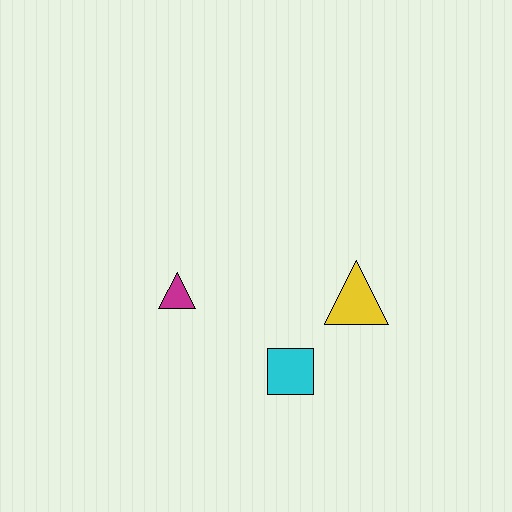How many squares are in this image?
There is 1 square.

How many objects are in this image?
There are 3 objects.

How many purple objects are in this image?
There are no purple objects.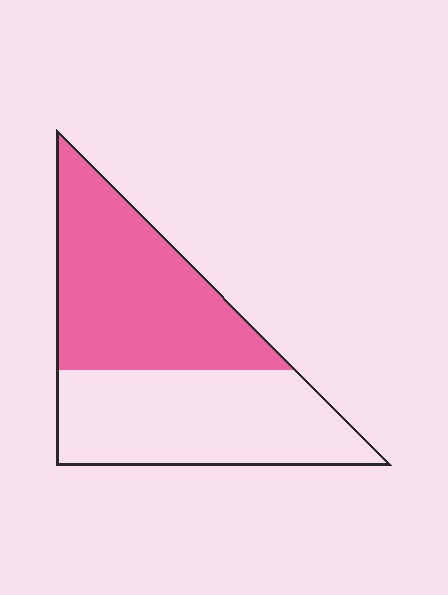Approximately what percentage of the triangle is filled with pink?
Approximately 50%.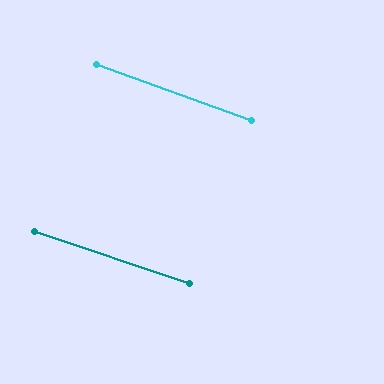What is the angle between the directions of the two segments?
Approximately 2 degrees.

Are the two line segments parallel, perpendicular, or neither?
Parallel — their directions differ by only 1.6°.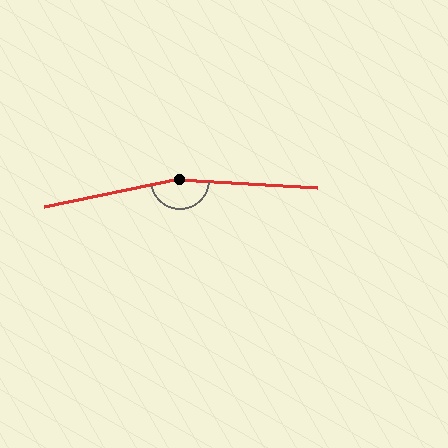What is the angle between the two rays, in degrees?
Approximately 165 degrees.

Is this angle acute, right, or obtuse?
It is obtuse.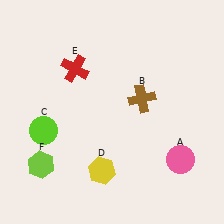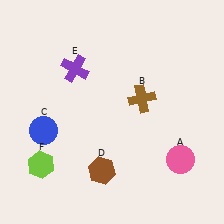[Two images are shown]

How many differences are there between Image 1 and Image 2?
There are 3 differences between the two images.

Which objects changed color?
C changed from lime to blue. D changed from yellow to brown. E changed from red to purple.